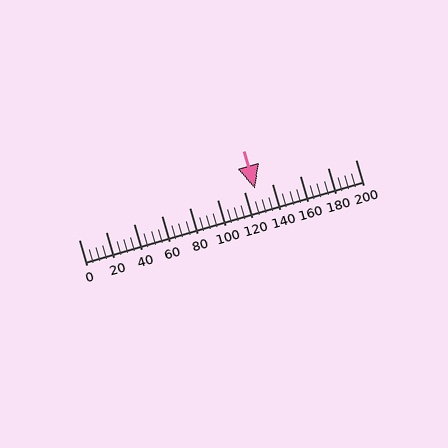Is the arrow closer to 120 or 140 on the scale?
The arrow is closer to 120.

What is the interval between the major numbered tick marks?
The major tick marks are spaced 20 units apart.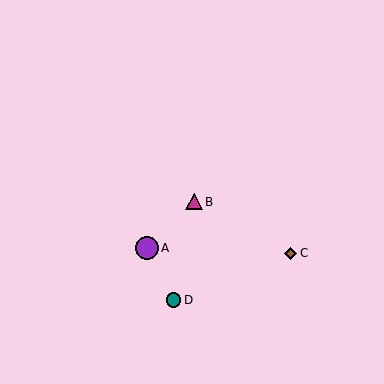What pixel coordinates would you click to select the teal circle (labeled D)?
Click at (174, 300) to select the teal circle D.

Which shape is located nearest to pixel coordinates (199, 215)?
The magenta triangle (labeled B) at (194, 202) is nearest to that location.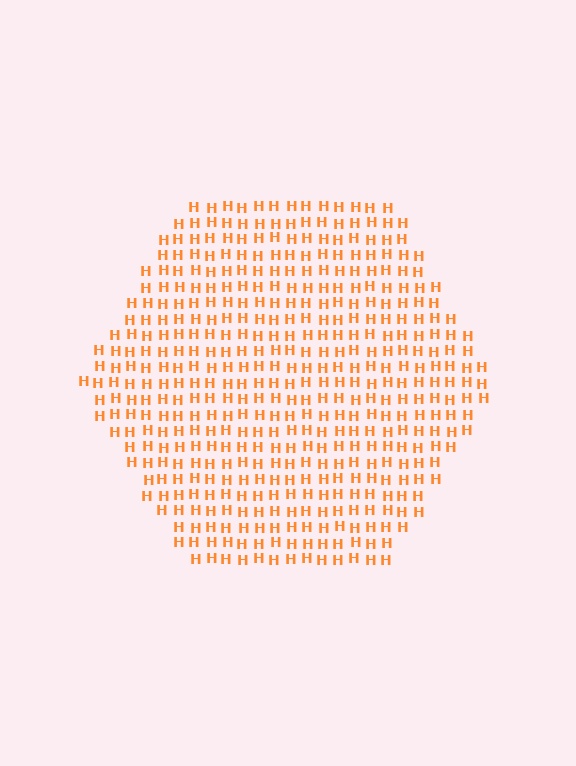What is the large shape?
The large shape is a hexagon.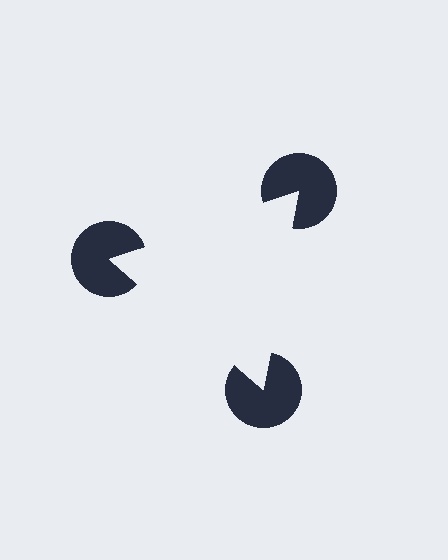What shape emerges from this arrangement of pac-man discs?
An illusory triangle — its edges are inferred from the aligned wedge cuts in the pac-man discs, not physically drawn.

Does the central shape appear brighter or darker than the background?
It typically appears slightly brighter than the background, even though no actual brightness change is drawn.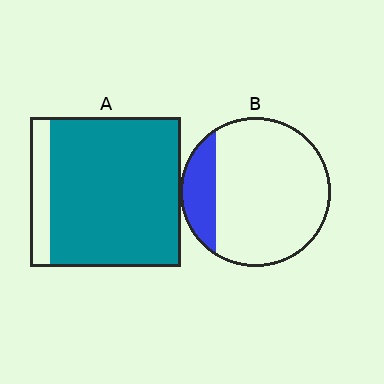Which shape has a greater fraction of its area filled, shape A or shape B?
Shape A.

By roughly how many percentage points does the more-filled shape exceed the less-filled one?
By roughly 70 percentage points (A over B).